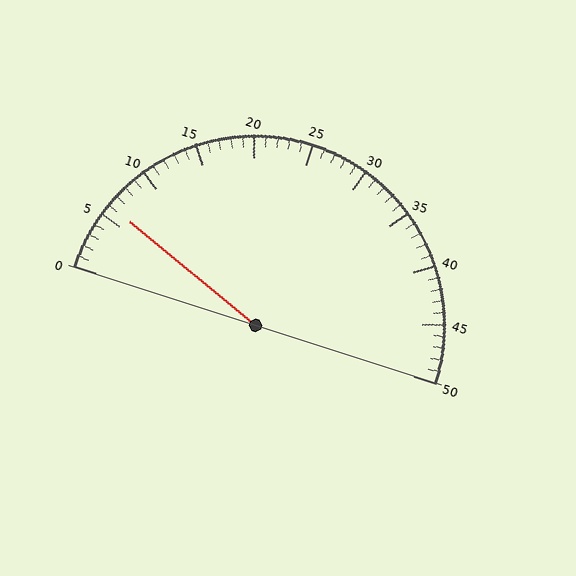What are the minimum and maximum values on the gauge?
The gauge ranges from 0 to 50.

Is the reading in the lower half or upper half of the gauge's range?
The reading is in the lower half of the range (0 to 50).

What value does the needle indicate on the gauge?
The needle indicates approximately 6.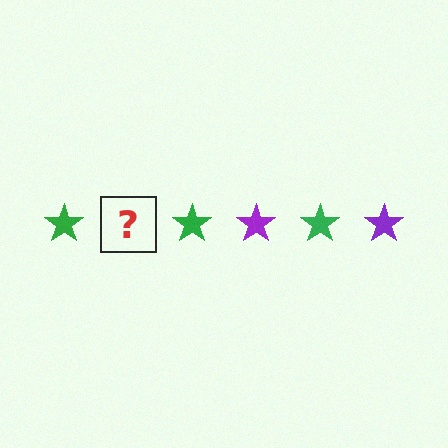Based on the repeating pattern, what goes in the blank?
The blank should be a purple star.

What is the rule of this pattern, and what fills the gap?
The rule is that the pattern cycles through green, purple stars. The gap should be filled with a purple star.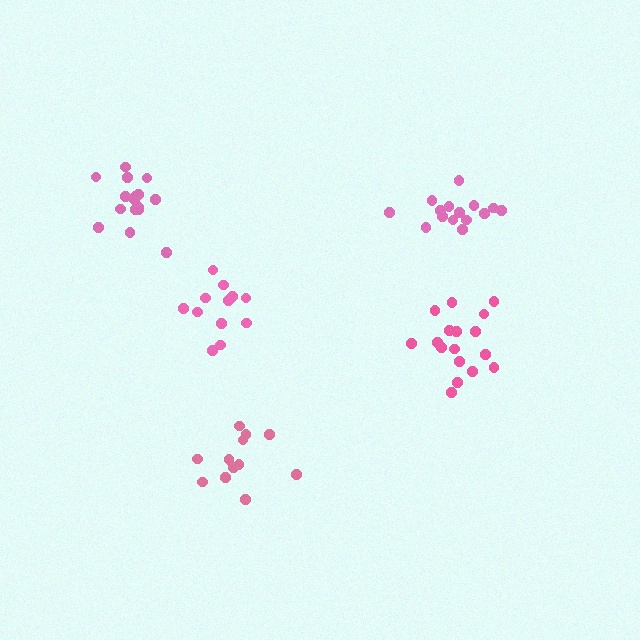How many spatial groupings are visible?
There are 5 spatial groupings.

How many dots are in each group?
Group 1: 17 dots, Group 2: 15 dots, Group 3: 12 dots, Group 4: 16 dots, Group 5: 12 dots (72 total).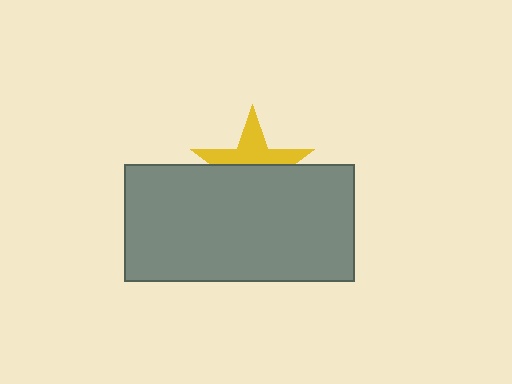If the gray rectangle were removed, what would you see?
You would see the complete yellow star.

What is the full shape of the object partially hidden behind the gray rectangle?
The partially hidden object is a yellow star.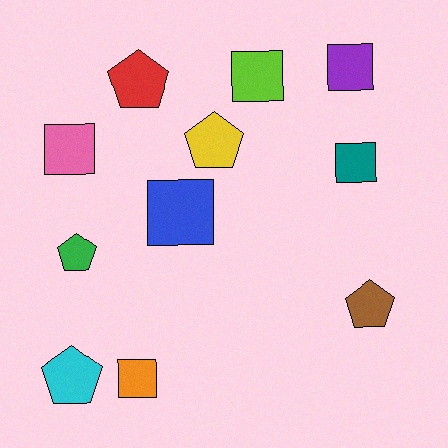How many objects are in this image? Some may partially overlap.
There are 11 objects.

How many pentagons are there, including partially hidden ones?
There are 5 pentagons.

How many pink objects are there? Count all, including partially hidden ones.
There is 1 pink object.